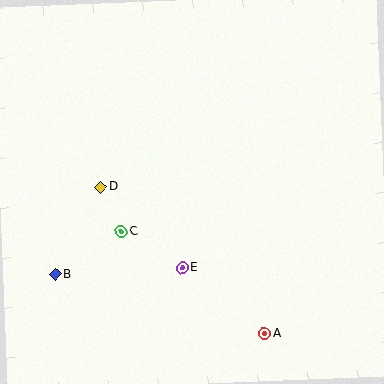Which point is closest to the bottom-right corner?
Point A is closest to the bottom-right corner.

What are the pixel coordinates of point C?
Point C is at (121, 232).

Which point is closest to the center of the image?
Point E at (182, 268) is closest to the center.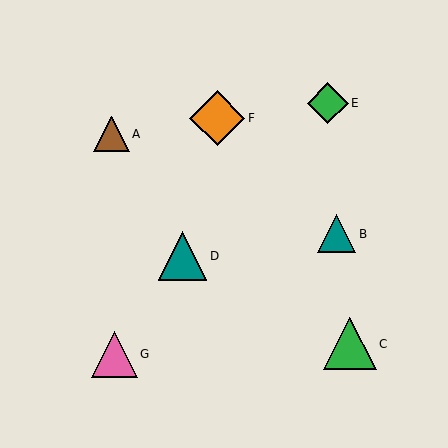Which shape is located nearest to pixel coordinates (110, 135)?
The brown triangle (labeled A) at (112, 134) is nearest to that location.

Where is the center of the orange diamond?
The center of the orange diamond is at (217, 118).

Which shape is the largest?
The orange diamond (labeled F) is the largest.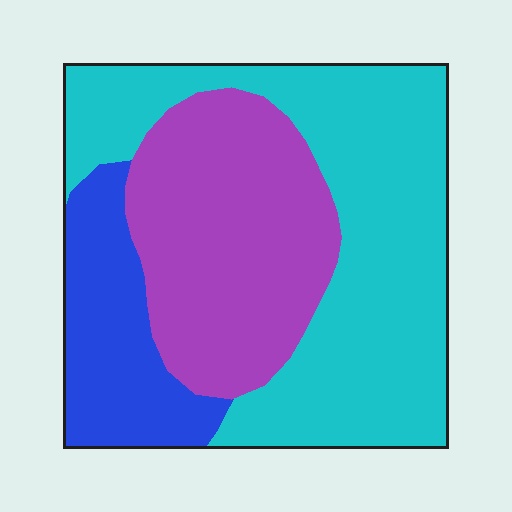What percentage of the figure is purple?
Purple takes up about one third (1/3) of the figure.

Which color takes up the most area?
Cyan, at roughly 50%.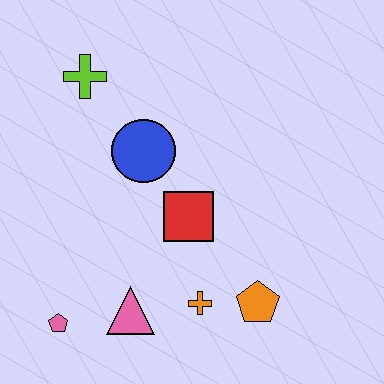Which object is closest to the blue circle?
The red square is closest to the blue circle.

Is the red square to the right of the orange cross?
No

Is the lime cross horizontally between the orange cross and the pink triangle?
No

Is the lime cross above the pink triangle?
Yes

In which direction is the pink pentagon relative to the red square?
The pink pentagon is to the left of the red square.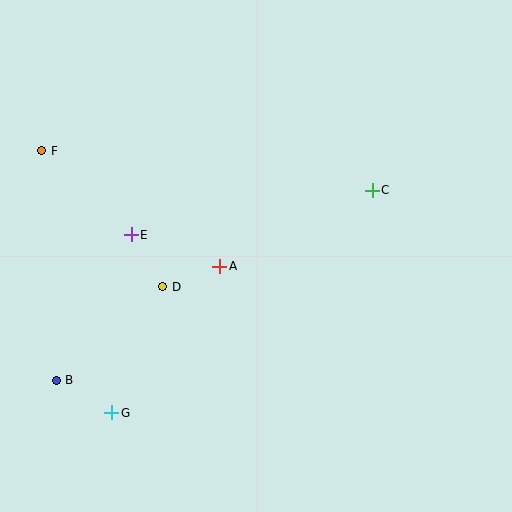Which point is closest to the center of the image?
Point A at (220, 266) is closest to the center.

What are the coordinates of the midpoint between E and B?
The midpoint between E and B is at (94, 308).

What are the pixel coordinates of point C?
Point C is at (372, 190).